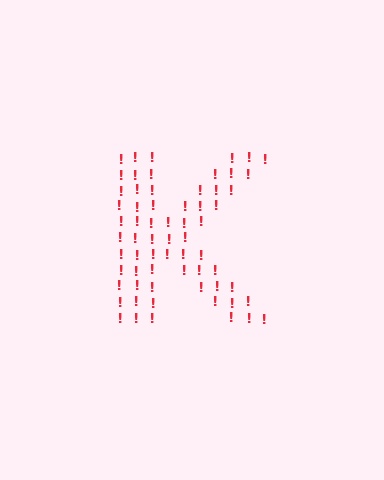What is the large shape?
The large shape is the letter K.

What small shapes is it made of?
It is made of small exclamation marks.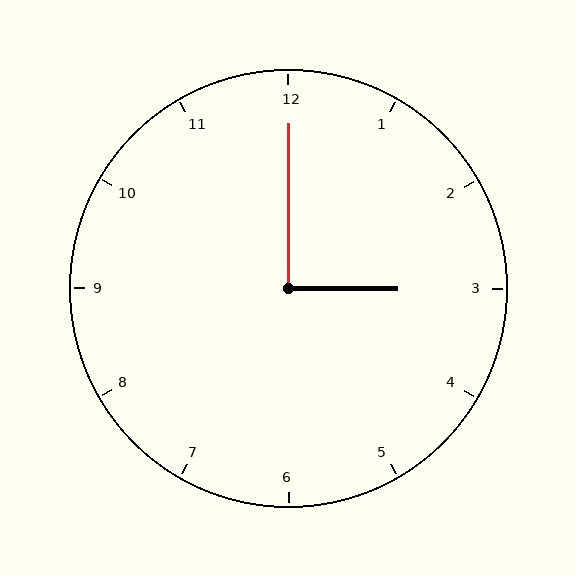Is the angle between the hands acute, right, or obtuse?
It is right.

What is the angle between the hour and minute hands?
Approximately 90 degrees.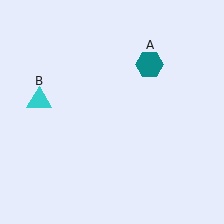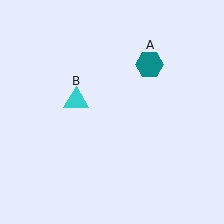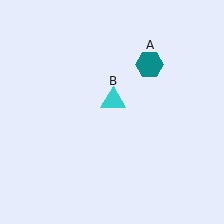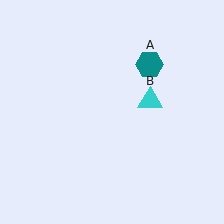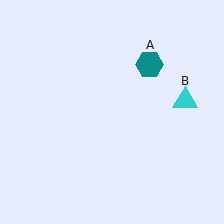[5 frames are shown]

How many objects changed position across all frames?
1 object changed position: cyan triangle (object B).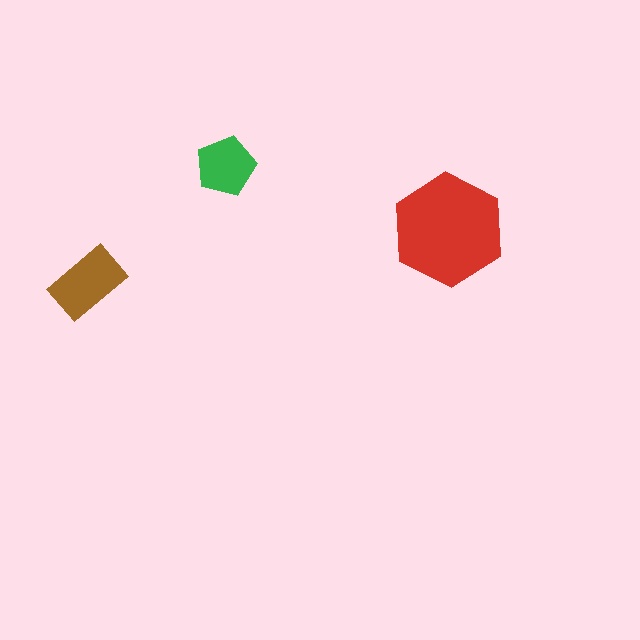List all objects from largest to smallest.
The red hexagon, the brown rectangle, the green pentagon.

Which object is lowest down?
The brown rectangle is bottommost.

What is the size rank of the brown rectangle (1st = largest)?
2nd.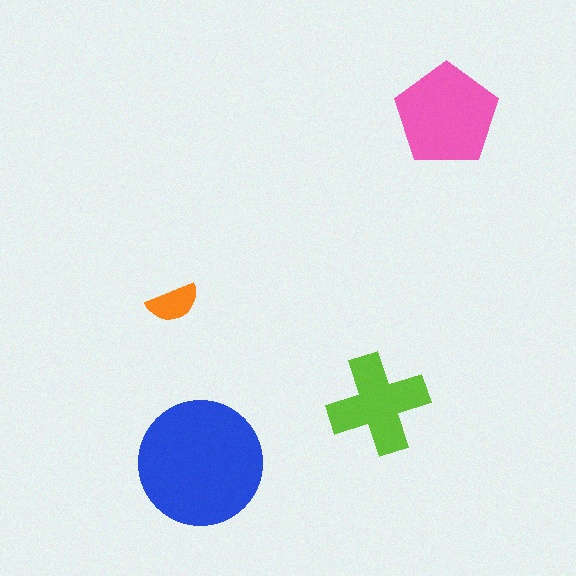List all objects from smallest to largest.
The orange semicircle, the lime cross, the pink pentagon, the blue circle.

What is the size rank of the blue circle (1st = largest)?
1st.